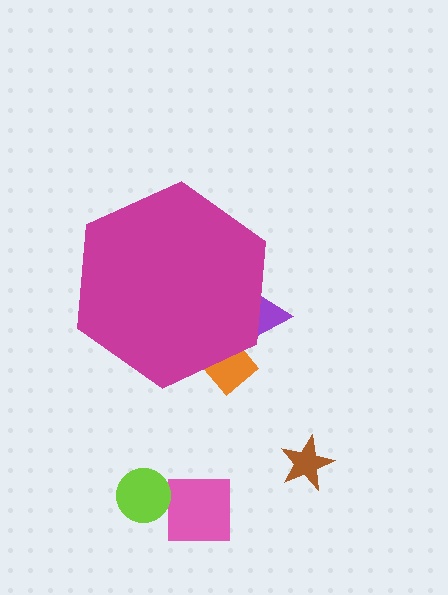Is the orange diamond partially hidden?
Yes, the orange diamond is partially hidden behind the magenta hexagon.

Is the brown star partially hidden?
No, the brown star is fully visible.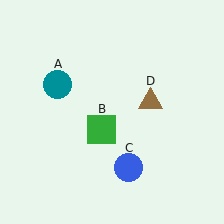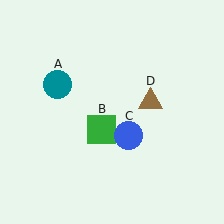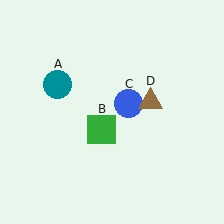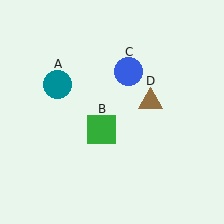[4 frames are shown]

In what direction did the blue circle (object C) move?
The blue circle (object C) moved up.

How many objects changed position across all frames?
1 object changed position: blue circle (object C).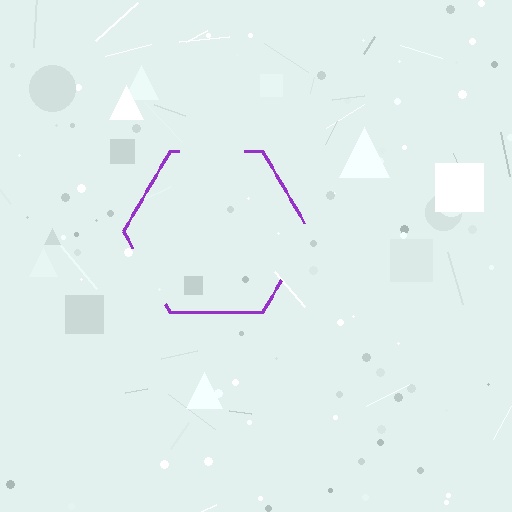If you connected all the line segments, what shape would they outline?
They would outline a hexagon.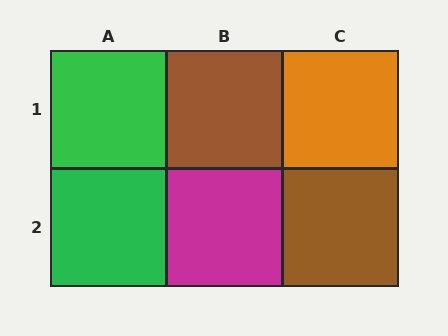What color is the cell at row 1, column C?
Orange.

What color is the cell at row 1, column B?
Brown.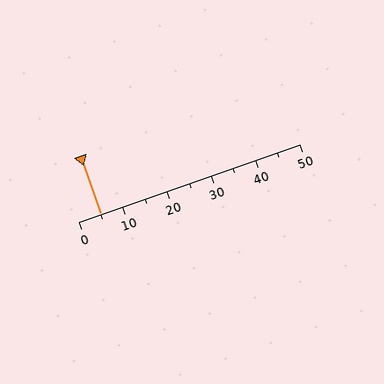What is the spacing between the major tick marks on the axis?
The major ticks are spaced 10 apart.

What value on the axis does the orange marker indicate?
The marker indicates approximately 5.